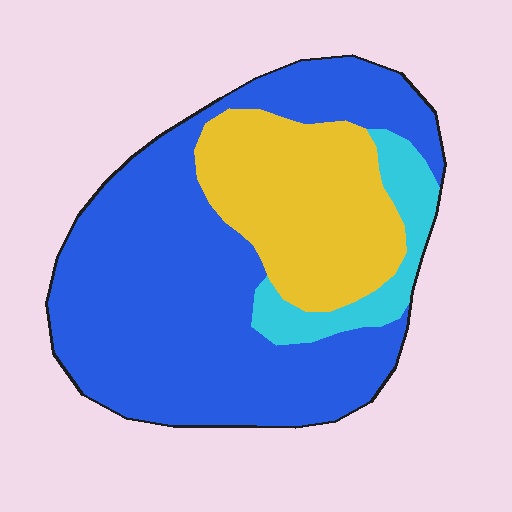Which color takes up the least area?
Cyan, at roughly 10%.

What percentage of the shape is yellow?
Yellow takes up about one quarter (1/4) of the shape.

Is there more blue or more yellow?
Blue.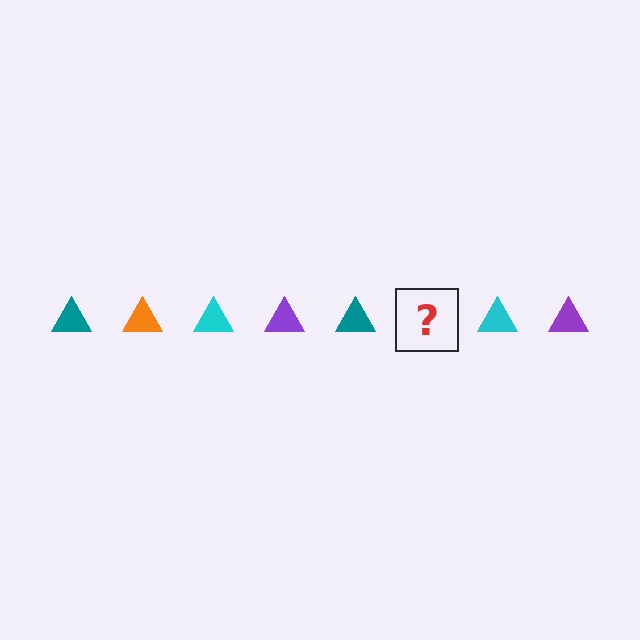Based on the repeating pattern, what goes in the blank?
The blank should be an orange triangle.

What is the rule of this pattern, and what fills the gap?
The rule is that the pattern cycles through teal, orange, cyan, purple triangles. The gap should be filled with an orange triangle.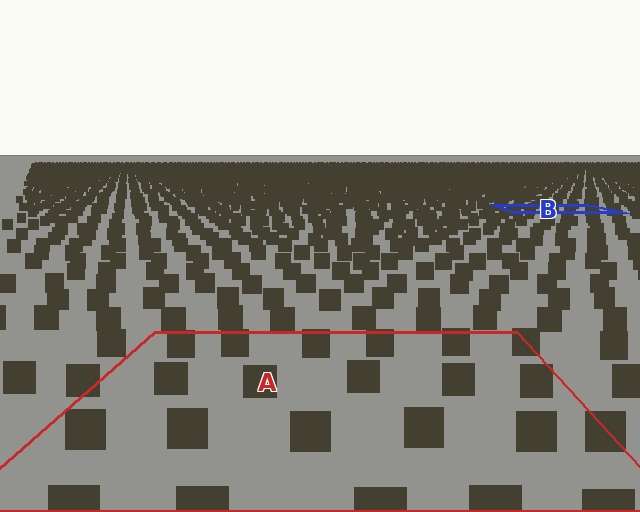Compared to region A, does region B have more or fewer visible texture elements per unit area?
Region B has more texture elements per unit area — they are packed more densely because it is farther away.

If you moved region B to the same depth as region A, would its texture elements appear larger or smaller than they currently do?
They would appear larger. At a closer depth, the same texture elements are projected at a bigger on-screen size.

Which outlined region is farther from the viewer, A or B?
Region B is farther from the viewer — the texture elements inside it appear smaller and more densely packed.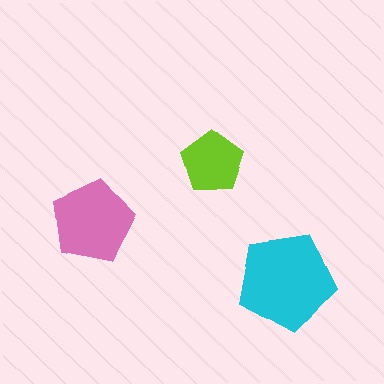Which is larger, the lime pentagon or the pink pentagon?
The pink one.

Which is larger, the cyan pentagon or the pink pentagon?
The cyan one.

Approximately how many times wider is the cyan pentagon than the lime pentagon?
About 1.5 times wider.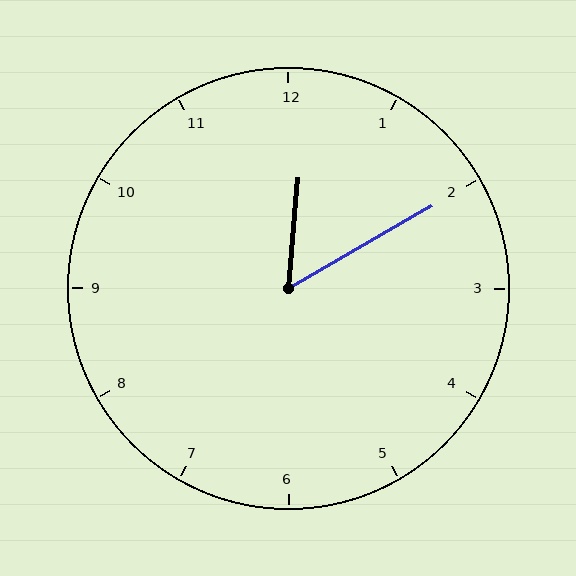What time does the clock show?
12:10.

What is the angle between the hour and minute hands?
Approximately 55 degrees.